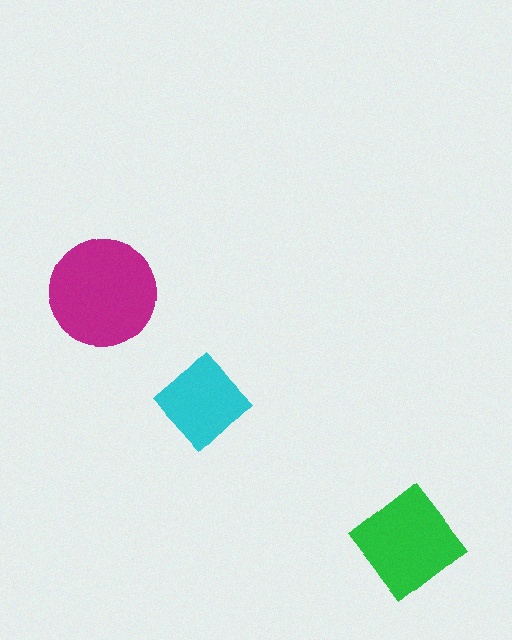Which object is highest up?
The magenta circle is topmost.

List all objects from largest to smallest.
The magenta circle, the green diamond, the cyan diamond.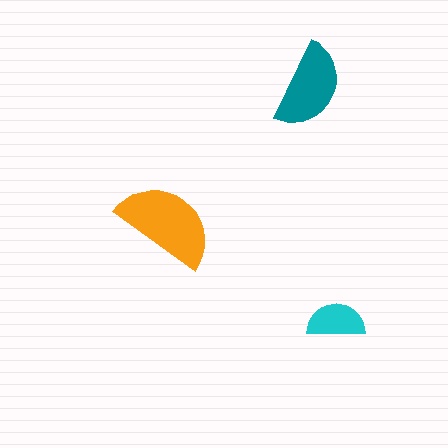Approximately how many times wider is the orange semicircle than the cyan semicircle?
About 2 times wider.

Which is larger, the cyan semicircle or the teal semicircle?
The teal one.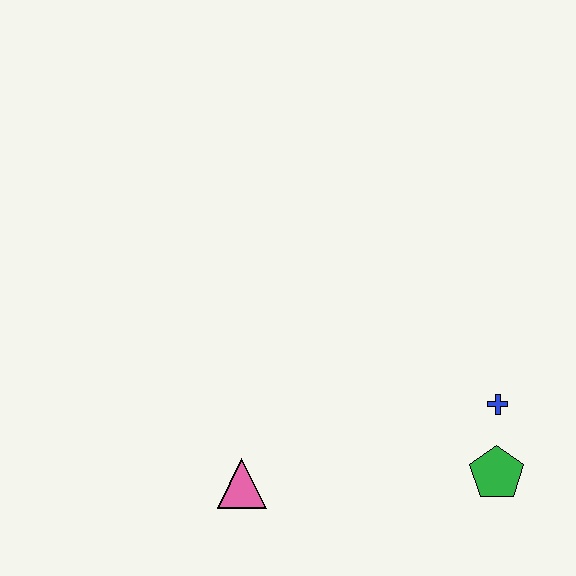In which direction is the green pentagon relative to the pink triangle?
The green pentagon is to the right of the pink triangle.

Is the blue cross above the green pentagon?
Yes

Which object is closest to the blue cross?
The green pentagon is closest to the blue cross.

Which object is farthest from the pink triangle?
The blue cross is farthest from the pink triangle.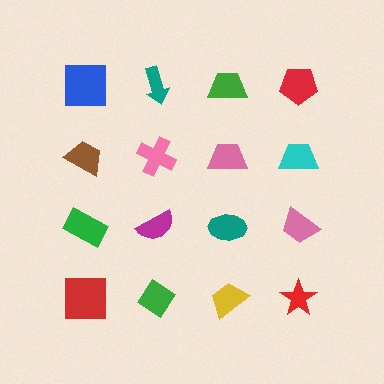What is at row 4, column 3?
A yellow trapezoid.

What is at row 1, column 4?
A red pentagon.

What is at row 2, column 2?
A pink cross.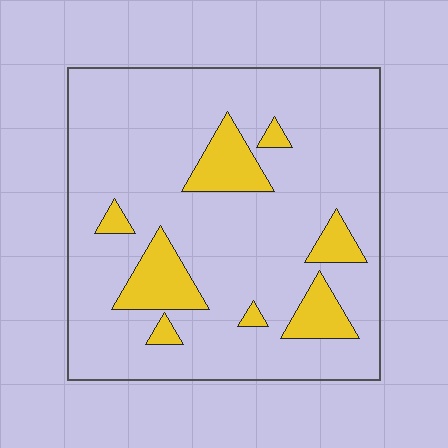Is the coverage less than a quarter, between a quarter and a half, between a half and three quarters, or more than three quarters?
Less than a quarter.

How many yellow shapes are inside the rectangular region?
8.